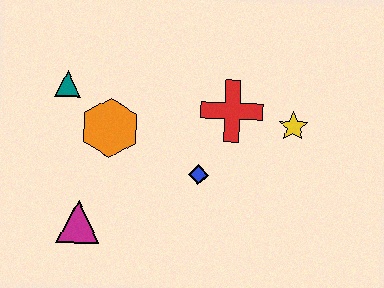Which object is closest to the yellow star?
The red cross is closest to the yellow star.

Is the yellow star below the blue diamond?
No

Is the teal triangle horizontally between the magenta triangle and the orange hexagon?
No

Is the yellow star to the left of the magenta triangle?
No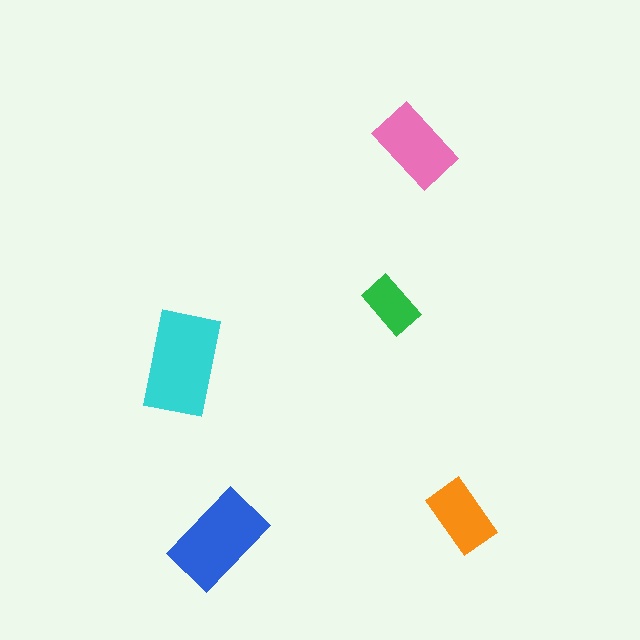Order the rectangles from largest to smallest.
the cyan one, the blue one, the pink one, the orange one, the green one.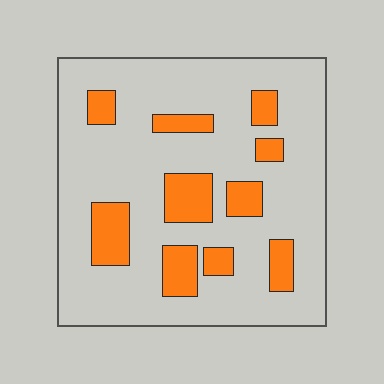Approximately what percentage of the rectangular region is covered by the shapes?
Approximately 20%.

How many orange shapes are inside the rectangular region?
10.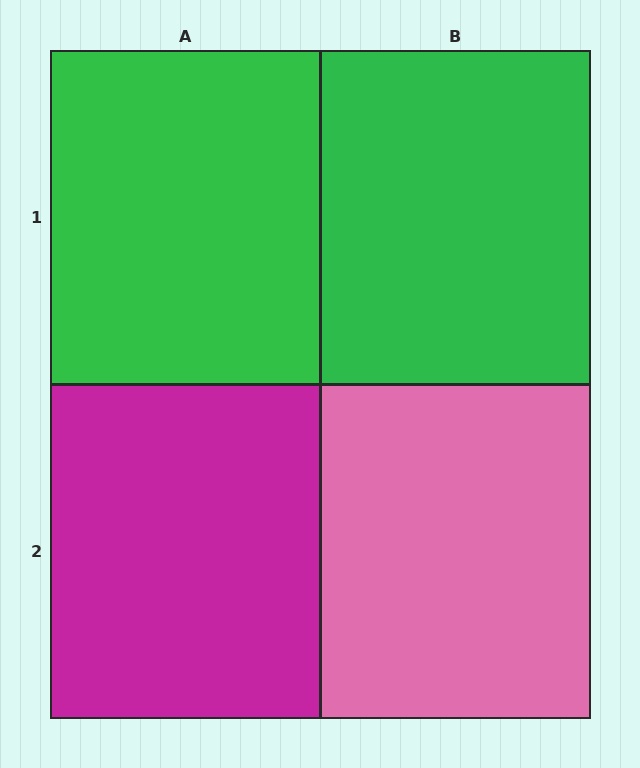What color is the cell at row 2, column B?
Pink.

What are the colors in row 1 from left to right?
Green, green.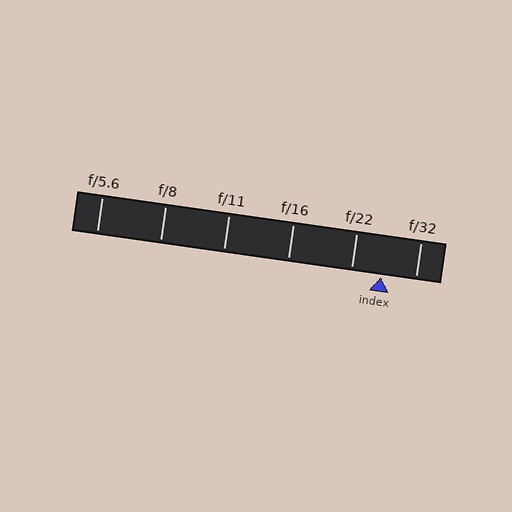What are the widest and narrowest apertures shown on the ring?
The widest aperture shown is f/5.6 and the narrowest is f/32.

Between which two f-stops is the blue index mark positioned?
The index mark is between f/22 and f/32.